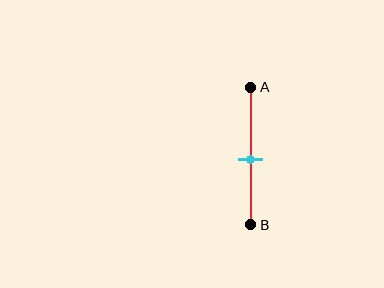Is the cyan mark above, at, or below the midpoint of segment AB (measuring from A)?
The cyan mark is approximately at the midpoint of segment AB.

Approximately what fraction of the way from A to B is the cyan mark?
The cyan mark is approximately 55% of the way from A to B.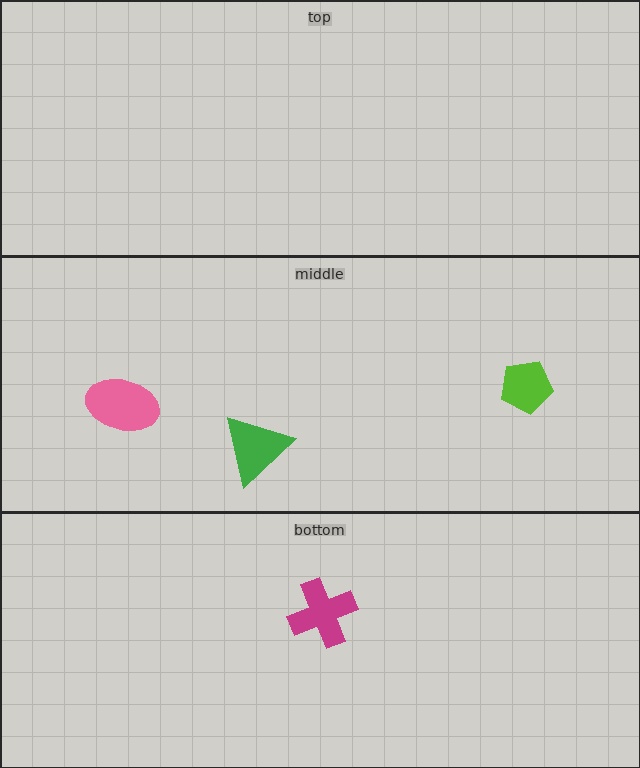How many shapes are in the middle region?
3.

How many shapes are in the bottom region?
1.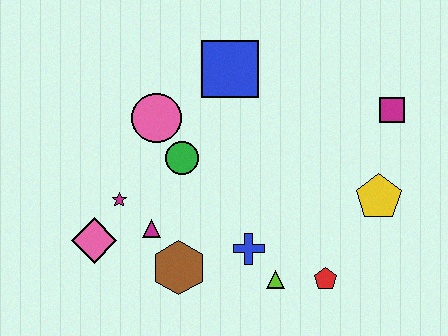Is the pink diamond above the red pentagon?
Yes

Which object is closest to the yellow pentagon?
The magenta square is closest to the yellow pentagon.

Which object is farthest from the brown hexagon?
The magenta square is farthest from the brown hexagon.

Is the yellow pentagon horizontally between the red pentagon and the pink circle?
No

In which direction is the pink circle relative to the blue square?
The pink circle is to the left of the blue square.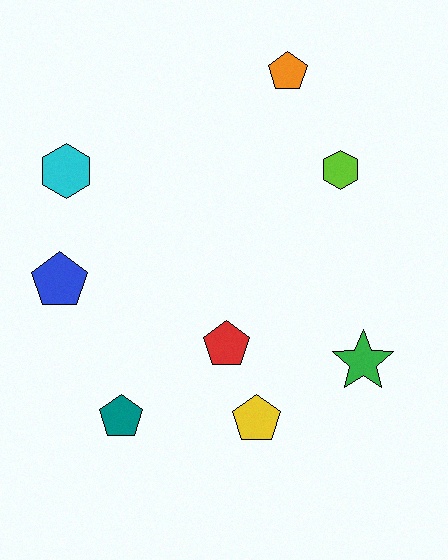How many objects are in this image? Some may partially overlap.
There are 8 objects.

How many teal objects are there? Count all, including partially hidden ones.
There is 1 teal object.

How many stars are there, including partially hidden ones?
There is 1 star.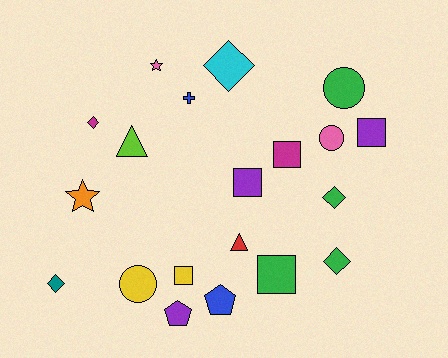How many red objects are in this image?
There is 1 red object.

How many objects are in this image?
There are 20 objects.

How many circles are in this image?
There are 3 circles.